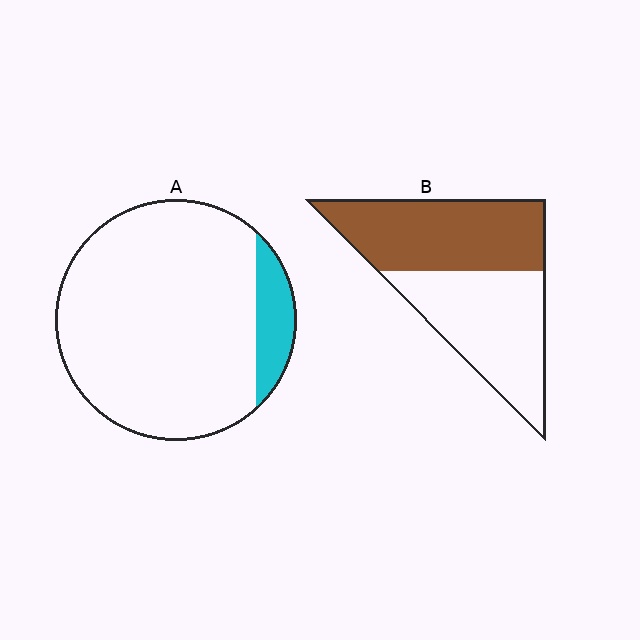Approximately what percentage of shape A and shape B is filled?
A is approximately 10% and B is approximately 50%.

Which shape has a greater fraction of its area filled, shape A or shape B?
Shape B.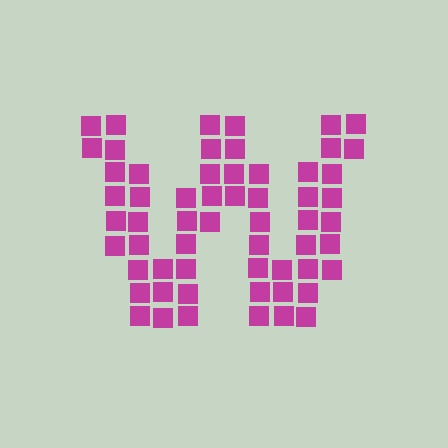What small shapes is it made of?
It is made of small squares.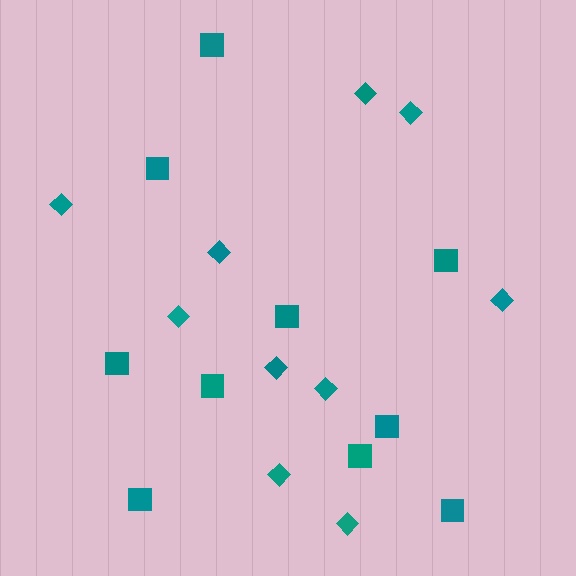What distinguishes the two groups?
There are 2 groups: one group of diamonds (10) and one group of squares (10).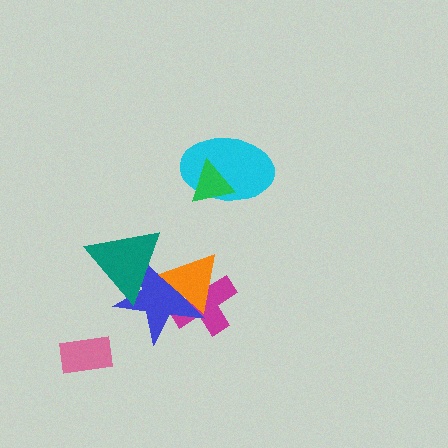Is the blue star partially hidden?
Yes, it is partially covered by another shape.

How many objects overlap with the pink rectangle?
0 objects overlap with the pink rectangle.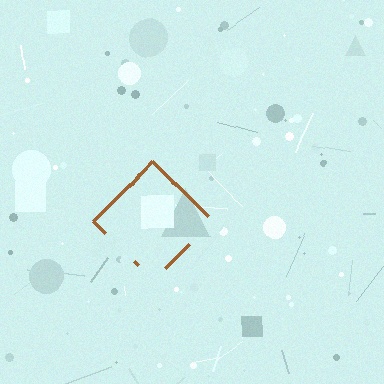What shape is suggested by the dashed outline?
The dashed outline suggests a diamond.